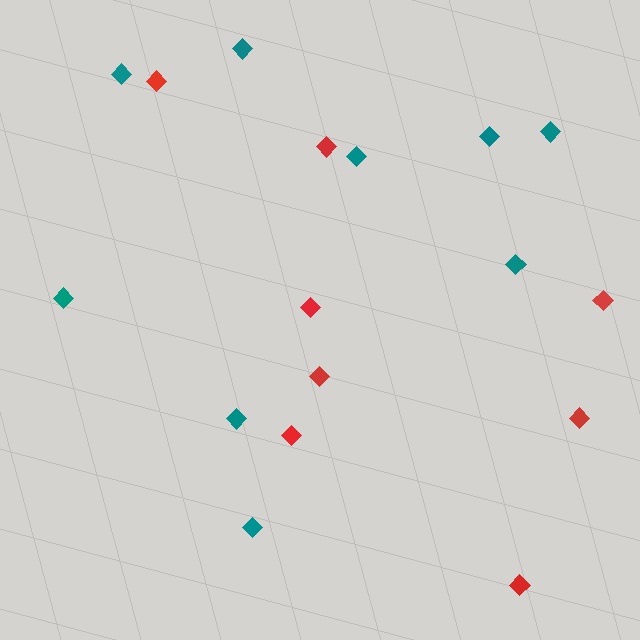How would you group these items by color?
There are 2 groups: one group of teal diamonds (9) and one group of red diamonds (8).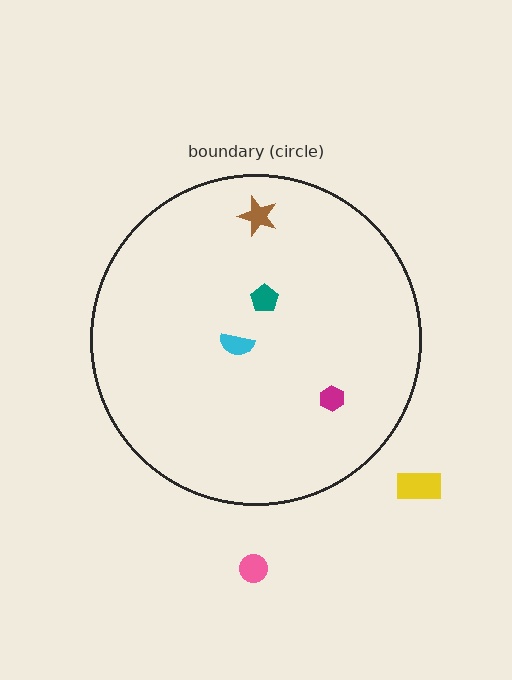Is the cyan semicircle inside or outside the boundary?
Inside.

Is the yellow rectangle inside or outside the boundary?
Outside.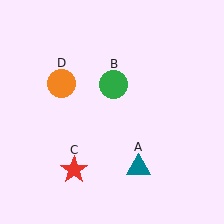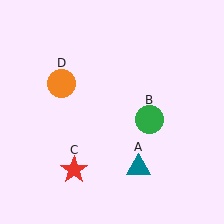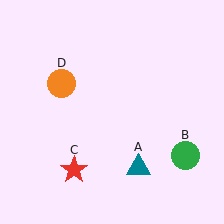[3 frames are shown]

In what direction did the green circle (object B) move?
The green circle (object B) moved down and to the right.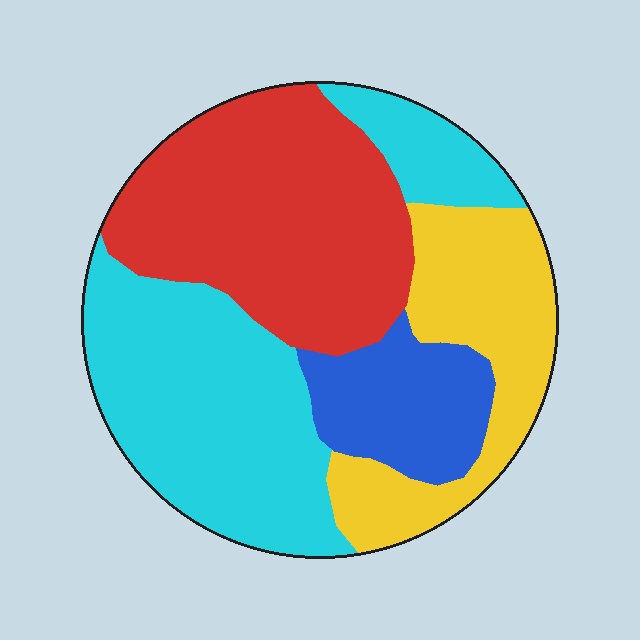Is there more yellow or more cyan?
Cyan.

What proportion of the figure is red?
Red covers around 30% of the figure.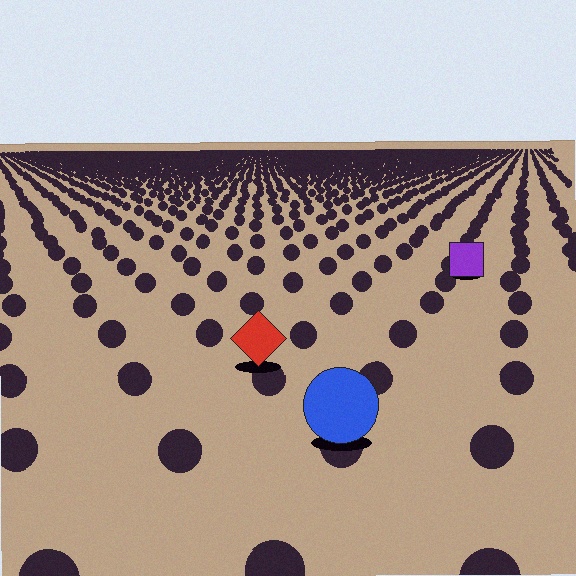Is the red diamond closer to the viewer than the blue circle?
No. The blue circle is closer — you can tell from the texture gradient: the ground texture is coarser near it.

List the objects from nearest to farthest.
From nearest to farthest: the blue circle, the red diamond, the purple square.